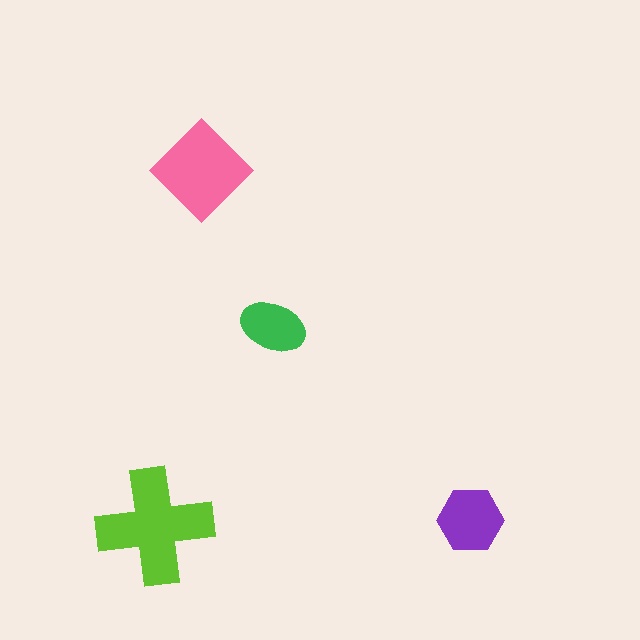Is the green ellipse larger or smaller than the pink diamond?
Smaller.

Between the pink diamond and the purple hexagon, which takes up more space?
The pink diamond.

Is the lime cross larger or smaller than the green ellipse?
Larger.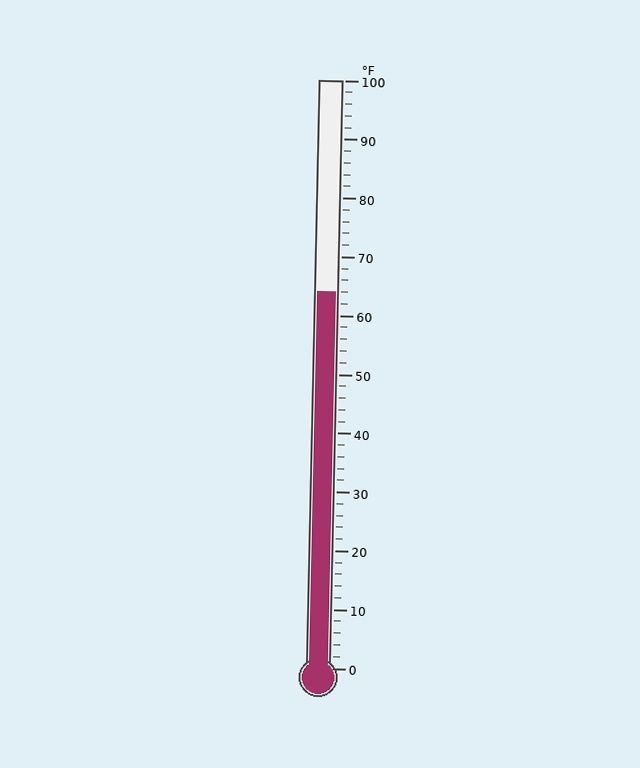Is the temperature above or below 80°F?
The temperature is below 80°F.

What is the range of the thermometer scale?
The thermometer scale ranges from 0°F to 100°F.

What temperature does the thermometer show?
The thermometer shows approximately 64°F.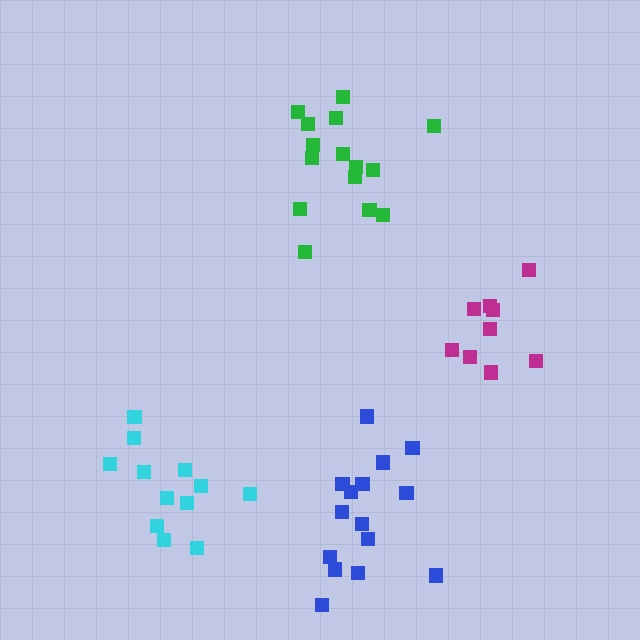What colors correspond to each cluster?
The clusters are colored: magenta, cyan, green, blue.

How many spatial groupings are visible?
There are 4 spatial groupings.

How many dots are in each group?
Group 1: 9 dots, Group 2: 12 dots, Group 3: 15 dots, Group 4: 15 dots (51 total).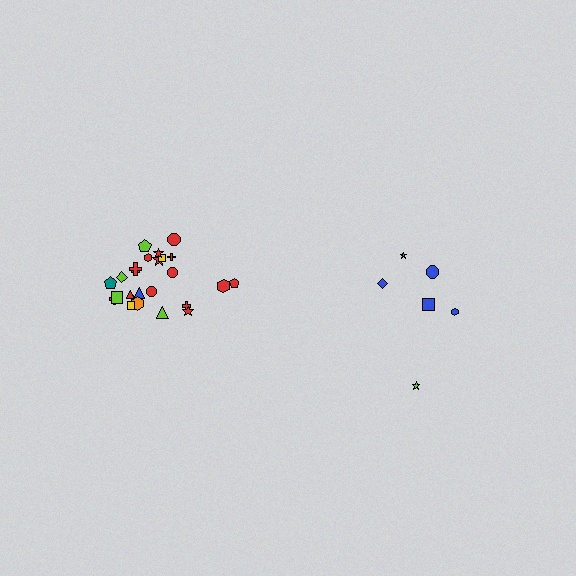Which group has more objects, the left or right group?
The left group.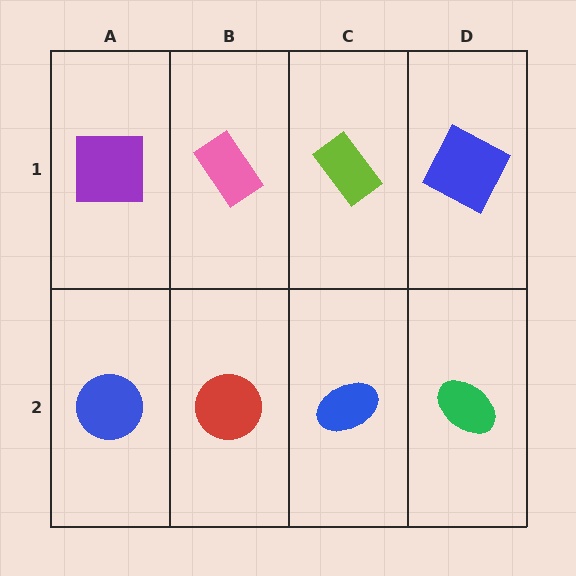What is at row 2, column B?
A red circle.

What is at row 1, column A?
A purple square.